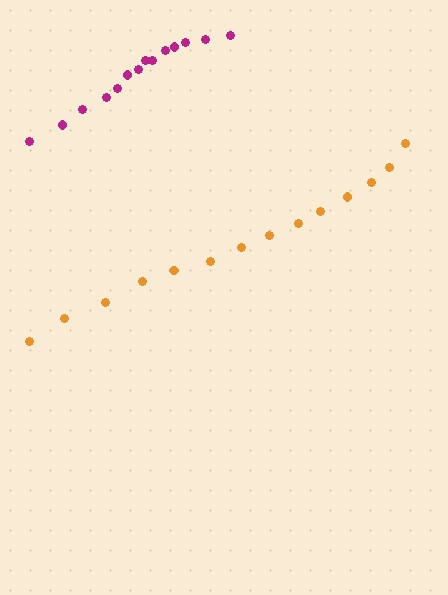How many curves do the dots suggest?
There are 2 distinct paths.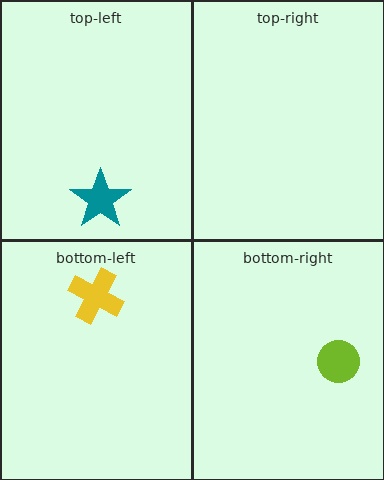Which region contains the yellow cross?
The bottom-left region.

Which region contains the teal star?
The top-left region.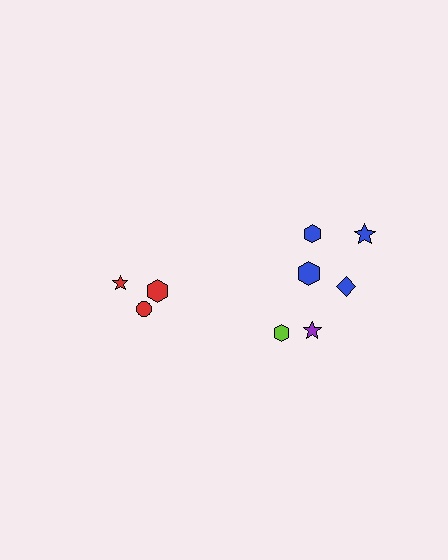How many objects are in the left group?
There are 3 objects.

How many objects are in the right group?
There are 6 objects.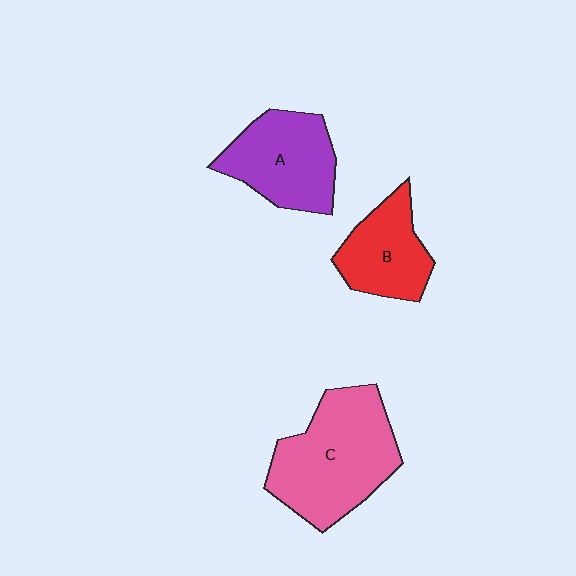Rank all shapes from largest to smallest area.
From largest to smallest: C (pink), A (purple), B (red).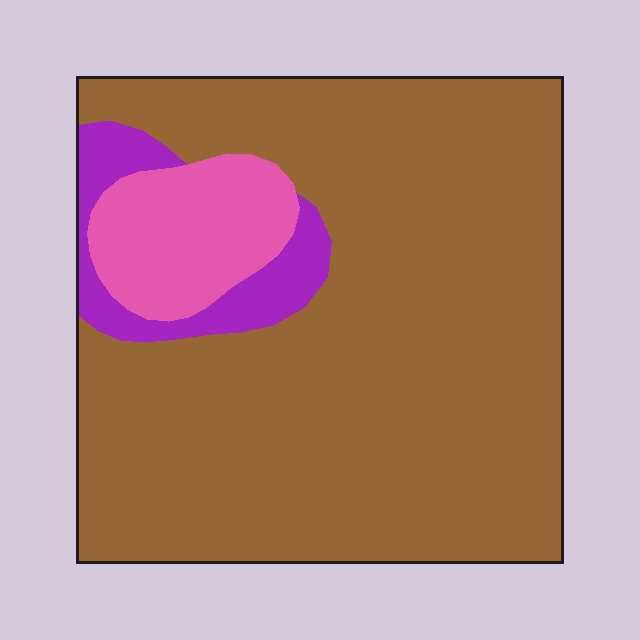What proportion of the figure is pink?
Pink takes up less than a sixth of the figure.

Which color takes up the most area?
Brown, at roughly 80%.